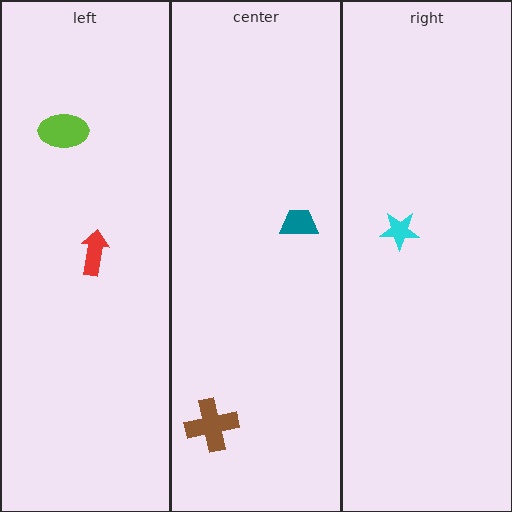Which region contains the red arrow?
The left region.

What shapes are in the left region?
The lime ellipse, the red arrow.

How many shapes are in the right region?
1.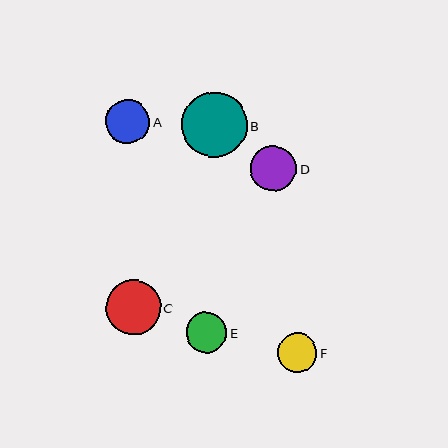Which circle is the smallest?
Circle F is the smallest with a size of approximately 40 pixels.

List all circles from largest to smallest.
From largest to smallest: B, C, D, A, E, F.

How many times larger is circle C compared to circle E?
Circle C is approximately 1.4 times the size of circle E.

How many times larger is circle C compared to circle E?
Circle C is approximately 1.4 times the size of circle E.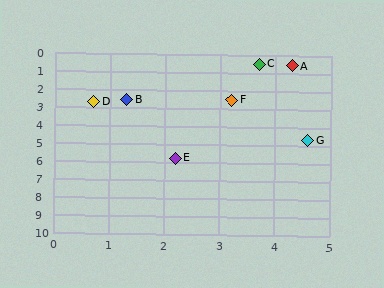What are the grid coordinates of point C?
Point C is at approximately (3.7, 0.5).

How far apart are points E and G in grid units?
Points E and G are about 2.6 grid units apart.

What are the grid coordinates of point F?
Point F is at approximately (3.2, 2.5).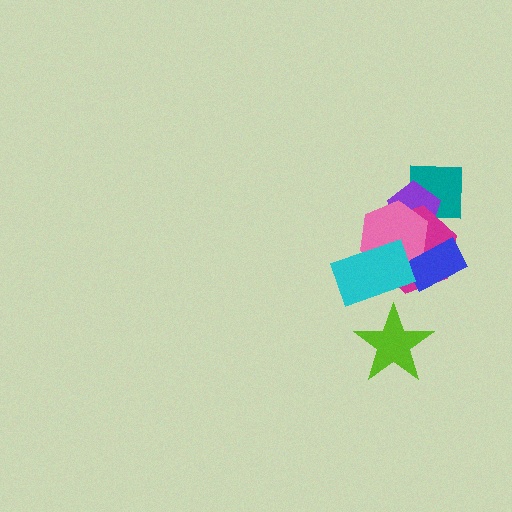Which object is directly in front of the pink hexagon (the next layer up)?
The blue rectangle is directly in front of the pink hexagon.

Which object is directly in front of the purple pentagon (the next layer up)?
The magenta hexagon is directly in front of the purple pentagon.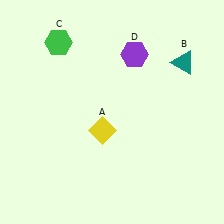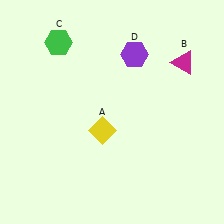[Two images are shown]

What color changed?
The triangle (B) changed from teal in Image 1 to magenta in Image 2.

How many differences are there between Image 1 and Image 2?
There is 1 difference between the two images.